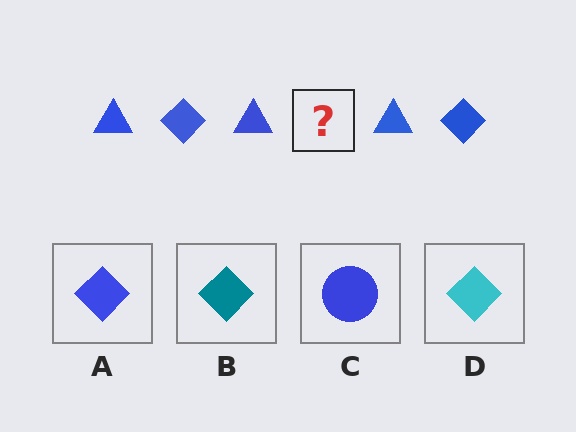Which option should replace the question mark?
Option A.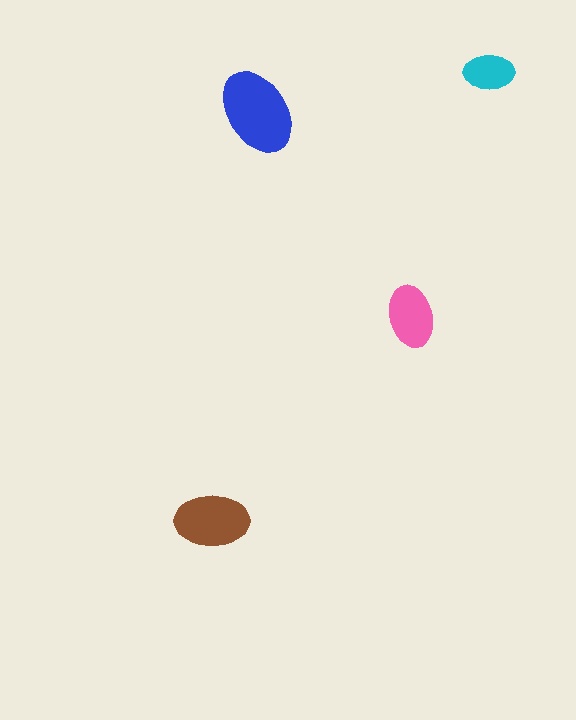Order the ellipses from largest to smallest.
the blue one, the brown one, the pink one, the cyan one.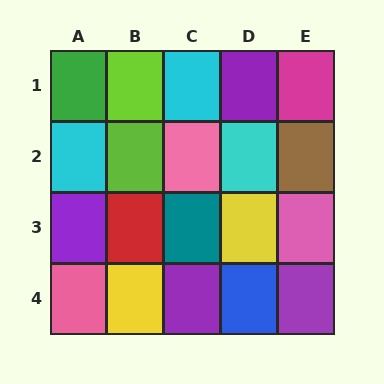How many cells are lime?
2 cells are lime.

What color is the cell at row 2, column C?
Pink.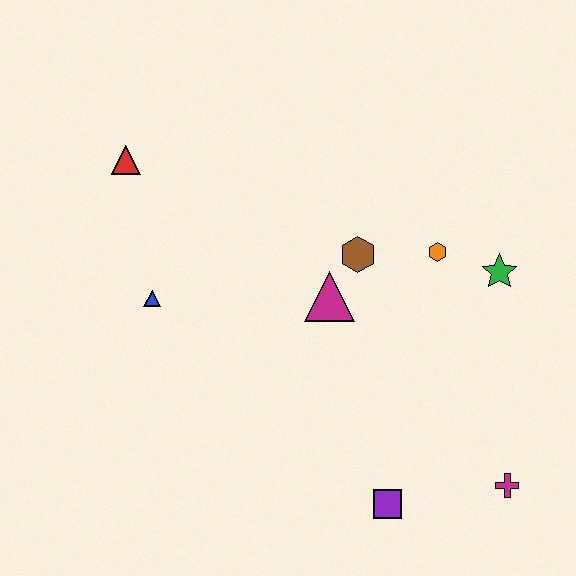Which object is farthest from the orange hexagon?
The red triangle is farthest from the orange hexagon.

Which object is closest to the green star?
The orange hexagon is closest to the green star.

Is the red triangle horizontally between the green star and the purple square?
No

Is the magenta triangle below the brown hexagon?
Yes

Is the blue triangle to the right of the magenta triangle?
No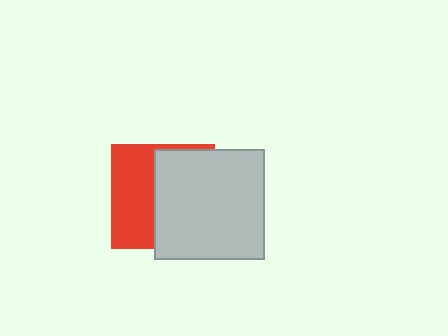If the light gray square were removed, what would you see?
You would see the complete red square.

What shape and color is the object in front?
The object in front is a light gray square.